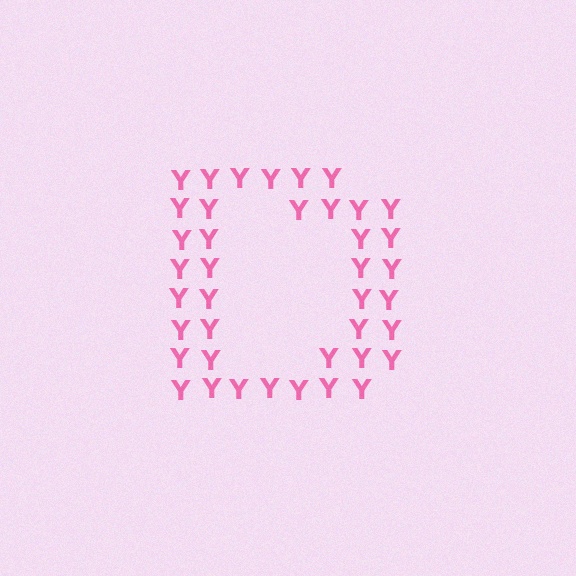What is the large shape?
The large shape is the letter D.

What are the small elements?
The small elements are letter Y's.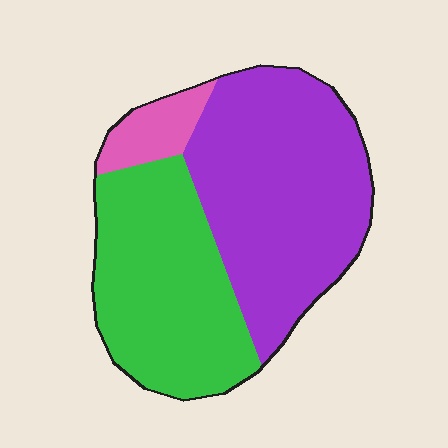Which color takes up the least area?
Pink, at roughly 10%.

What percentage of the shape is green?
Green covers about 40% of the shape.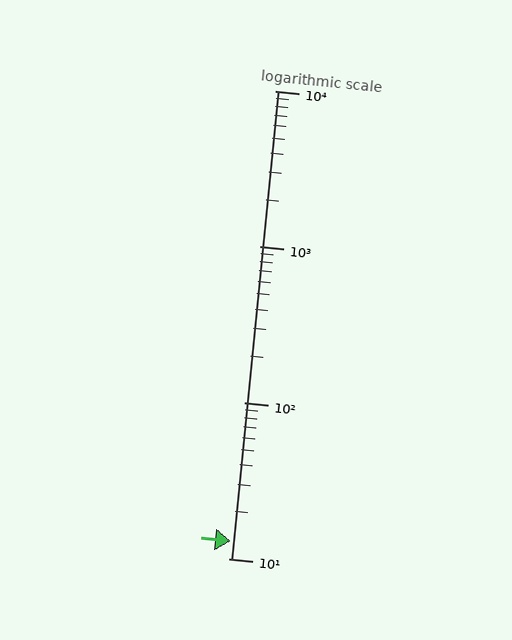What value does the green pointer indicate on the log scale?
The pointer indicates approximately 13.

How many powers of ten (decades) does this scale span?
The scale spans 3 decades, from 10 to 10000.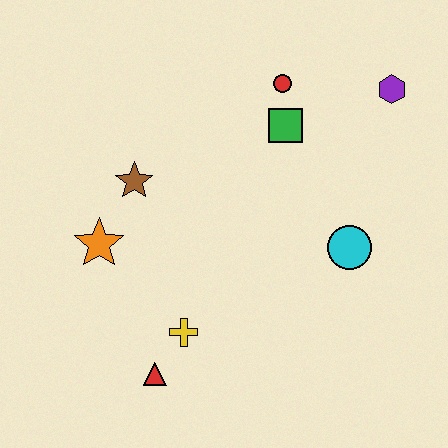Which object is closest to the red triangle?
The yellow cross is closest to the red triangle.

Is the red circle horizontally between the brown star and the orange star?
No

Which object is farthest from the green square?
The red triangle is farthest from the green square.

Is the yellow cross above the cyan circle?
No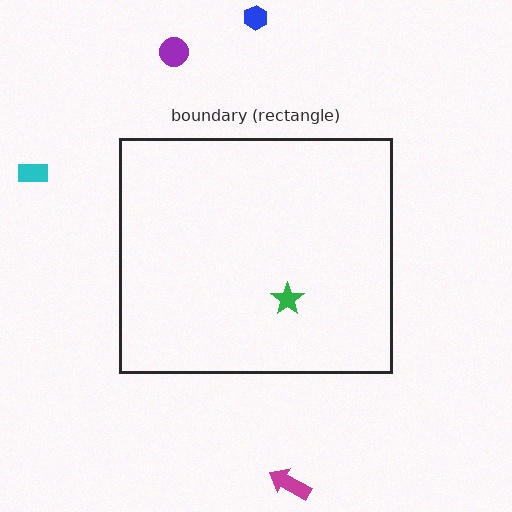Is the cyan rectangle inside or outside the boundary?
Outside.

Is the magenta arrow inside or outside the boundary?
Outside.